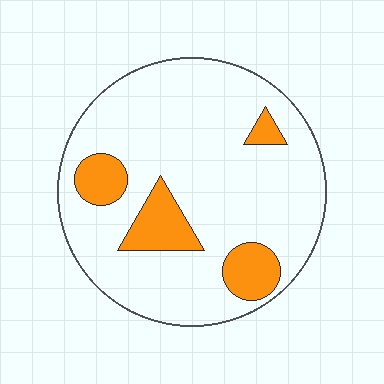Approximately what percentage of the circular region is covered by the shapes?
Approximately 15%.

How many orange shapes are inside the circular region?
4.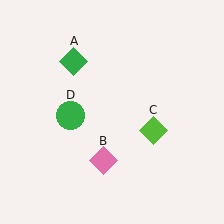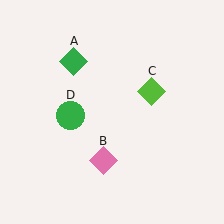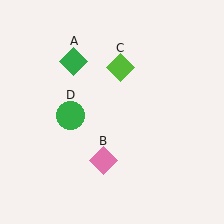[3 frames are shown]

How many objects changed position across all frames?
1 object changed position: lime diamond (object C).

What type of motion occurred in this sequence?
The lime diamond (object C) rotated counterclockwise around the center of the scene.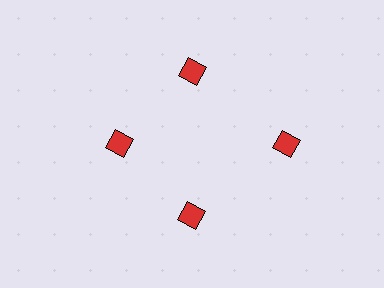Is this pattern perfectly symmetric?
No. The 4 red diamonds are arranged in a ring, but one element near the 3 o'clock position is pushed outward from the center, breaking the 4-fold rotational symmetry.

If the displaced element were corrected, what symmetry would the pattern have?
It would have 4-fold rotational symmetry — the pattern would map onto itself every 90 degrees.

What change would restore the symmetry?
The symmetry would be restored by moving it inward, back onto the ring so that all 4 diamonds sit at equal angles and equal distance from the center.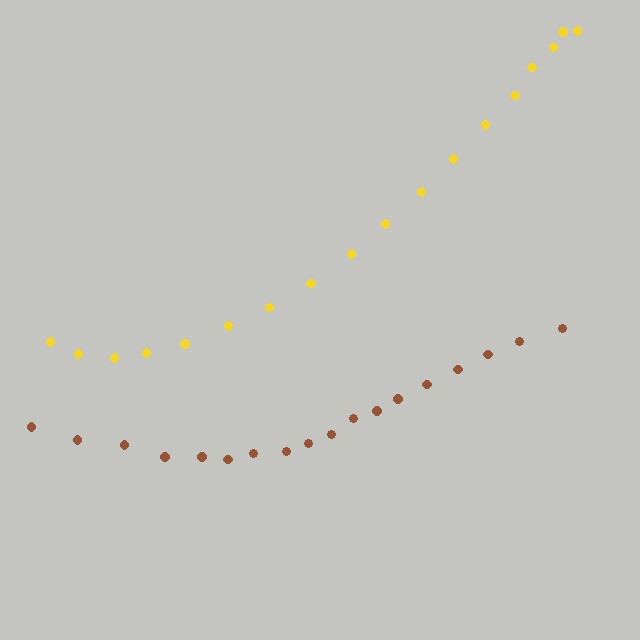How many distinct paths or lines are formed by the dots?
There are 2 distinct paths.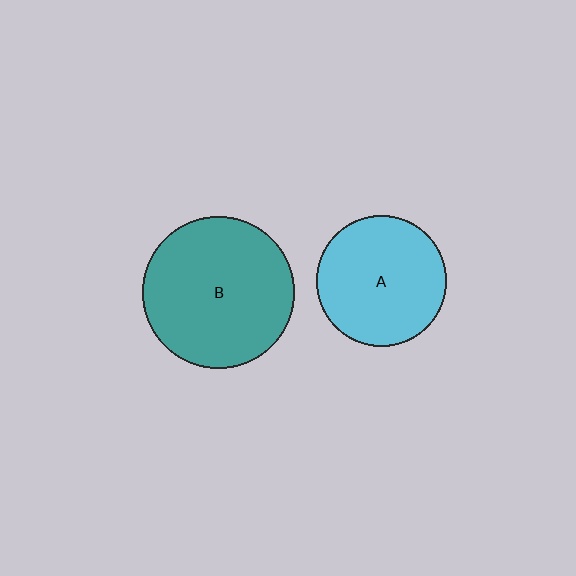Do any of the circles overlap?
No, none of the circles overlap.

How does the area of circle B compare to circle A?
Approximately 1.4 times.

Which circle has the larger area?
Circle B (teal).